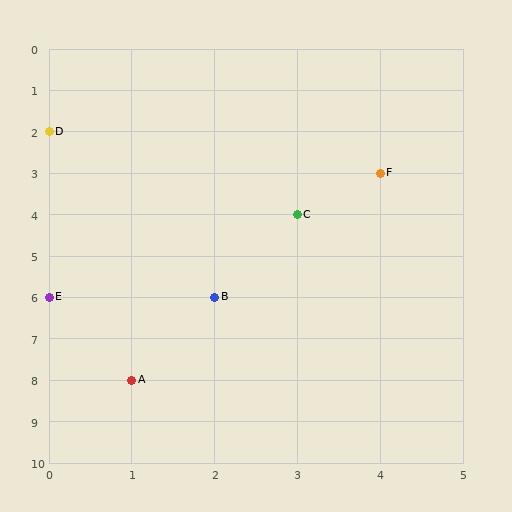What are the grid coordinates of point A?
Point A is at grid coordinates (1, 8).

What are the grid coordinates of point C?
Point C is at grid coordinates (3, 4).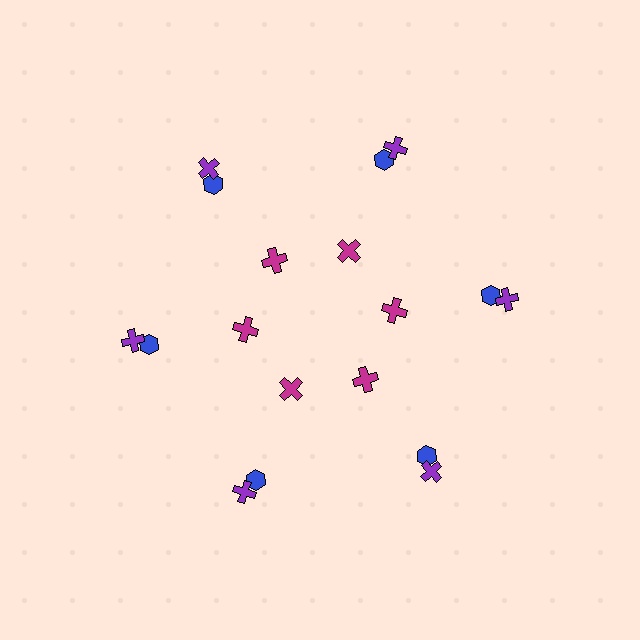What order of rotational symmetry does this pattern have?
This pattern has 6-fold rotational symmetry.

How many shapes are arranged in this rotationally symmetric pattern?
There are 18 shapes, arranged in 6 groups of 3.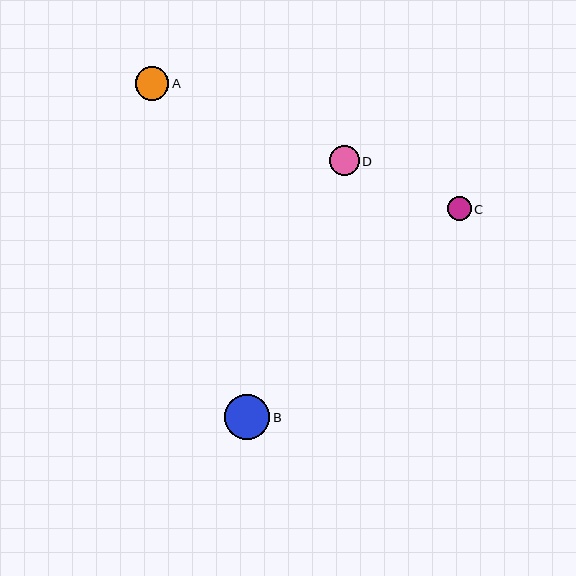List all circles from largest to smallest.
From largest to smallest: B, A, D, C.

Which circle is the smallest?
Circle C is the smallest with a size of approximately 24 pixels.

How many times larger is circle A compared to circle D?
Circle A is approximately 1.1 times the size of circle D.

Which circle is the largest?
Circle B is the largest with a size of approximately 45 pixels.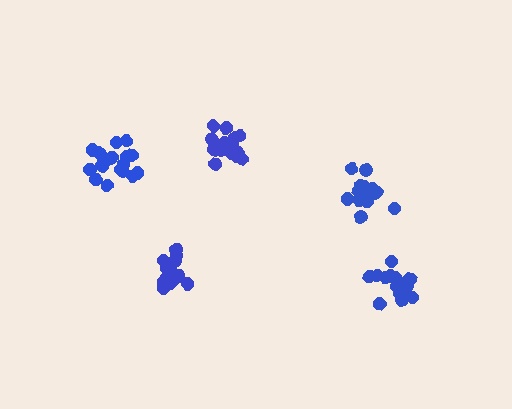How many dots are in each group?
Group 1: 18 dots, Group 2: 18 dots, Group 3: 15 dots, Group 4: 16 dots, Group 5: 16 dots (83 total).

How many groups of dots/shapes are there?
There are 5 groups.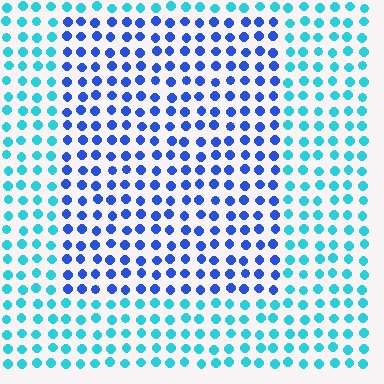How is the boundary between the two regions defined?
The boundary is defined purely by a slight shift in hue (about 44 degrees). Spacing, size, and orientation are identical on both sides.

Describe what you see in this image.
The image is filled with small cyan elements in a uniform arrangement. A rectangle-shaped region is visible where the elements are tinted to a slightly different hue, forming a subtle color boundary.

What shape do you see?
I see a rectangle.